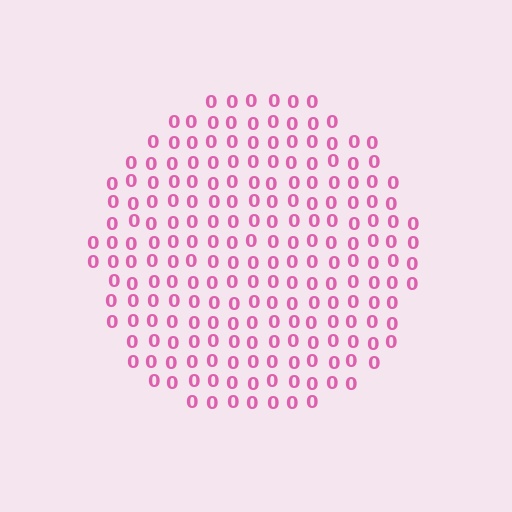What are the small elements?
The small elements are digit 0's.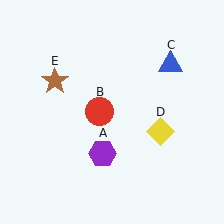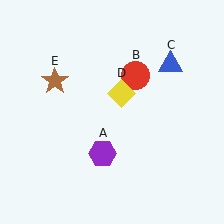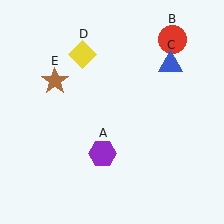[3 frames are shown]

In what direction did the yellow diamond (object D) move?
The yellow diamond (object D) moved up and to the left.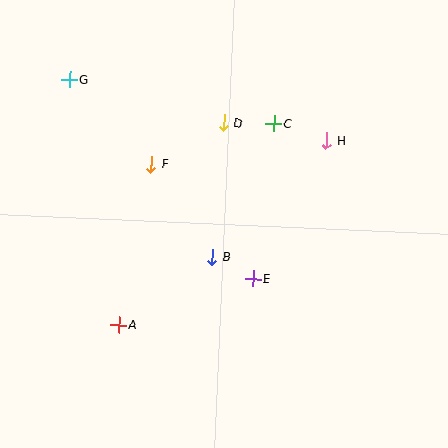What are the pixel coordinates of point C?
Point C is at (274, 123).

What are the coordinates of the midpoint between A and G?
The midpoint between A and G is at (94, 202).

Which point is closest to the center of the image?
Point B at (212, 257) is closest to the center.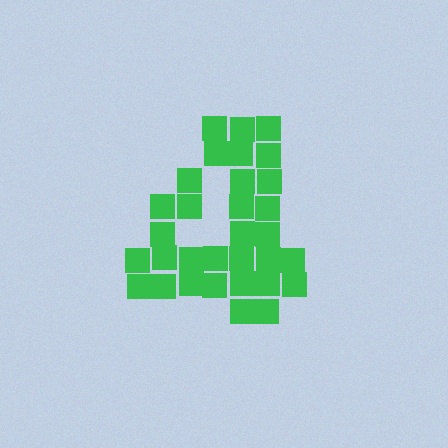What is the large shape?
The large shape is the digit 4.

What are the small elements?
The small elements are squares.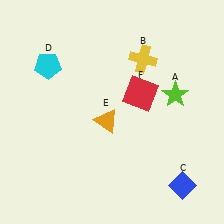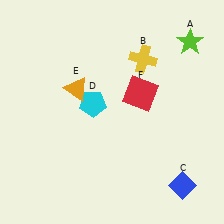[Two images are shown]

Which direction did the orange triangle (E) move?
The orange triangle (E) moved up.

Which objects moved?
The objects that moved are: the lime star (A), the cyan pentagon (D), the orange triangle (E).